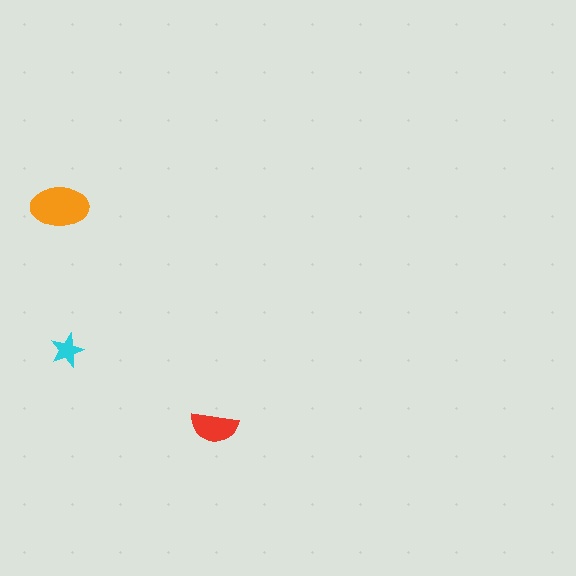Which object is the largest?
The orange ellipse.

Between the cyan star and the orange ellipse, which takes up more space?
The orange ellipse.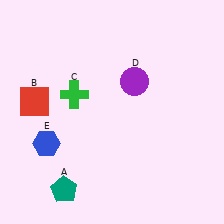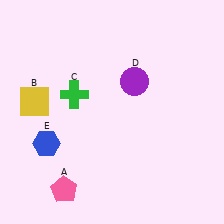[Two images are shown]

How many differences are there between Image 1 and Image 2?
There are 2 differences between the two images.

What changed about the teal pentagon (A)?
In Image 1, A is teal. In Image 2, it changed to pink.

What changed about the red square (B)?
In Image 1, B is red. In Image 2, it changed to yellow.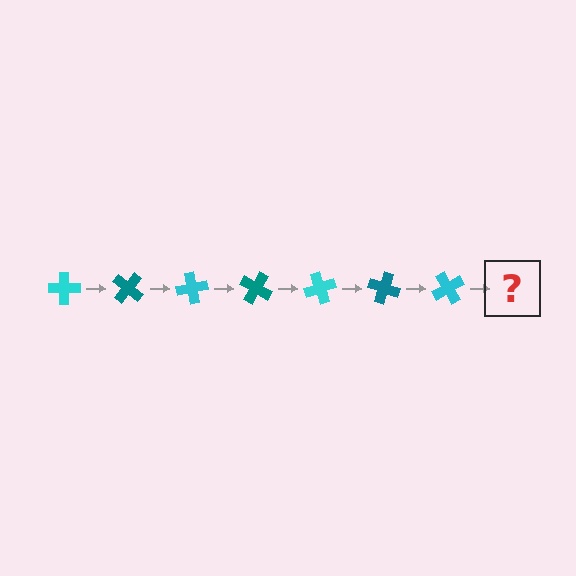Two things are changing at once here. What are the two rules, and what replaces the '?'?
The two rules are that it rotates 40 degrees each step and the color cycles through cyan and teal. The '?' should be a teal cross, rotated 280 degrees from the start.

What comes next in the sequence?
The next element should be a teal cross, rotated 280 degrees from the start.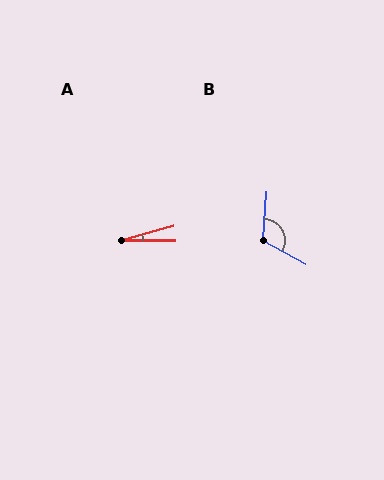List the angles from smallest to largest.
A (16°), B (115°).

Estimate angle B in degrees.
Approximately 115 degrees.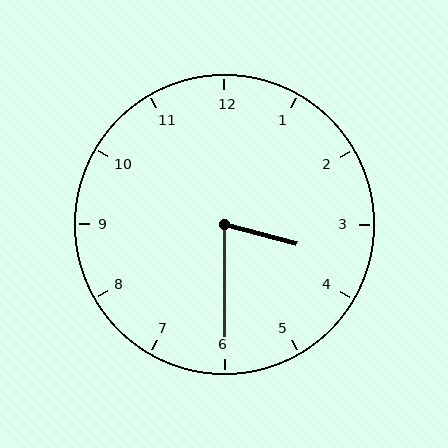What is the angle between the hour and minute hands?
Approximately 75 degrees.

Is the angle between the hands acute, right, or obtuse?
It is acute.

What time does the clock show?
3:30.